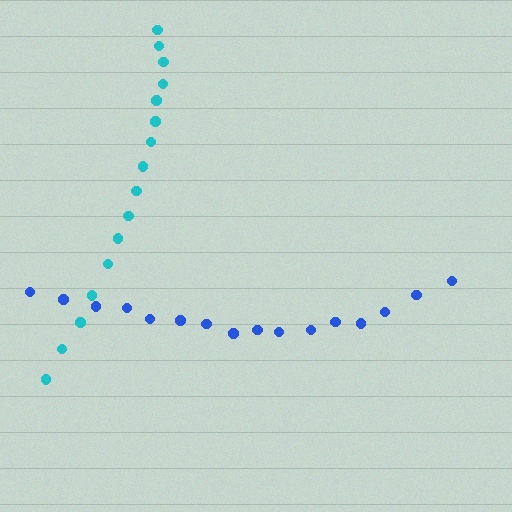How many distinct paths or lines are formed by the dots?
There are 2 distinct paths.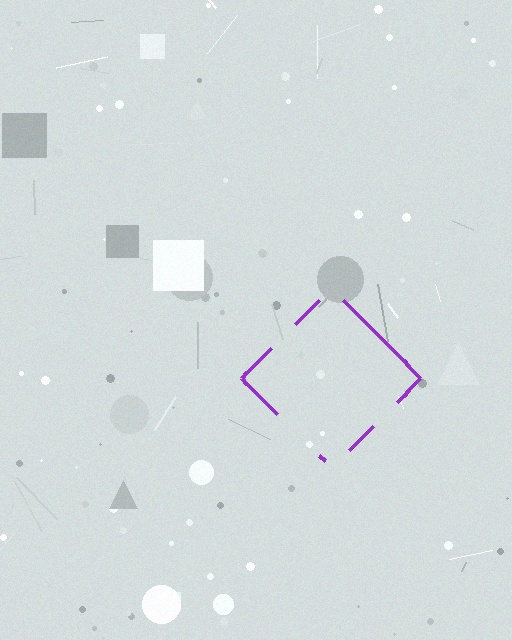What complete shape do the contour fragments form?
The contour fragments form a diamond.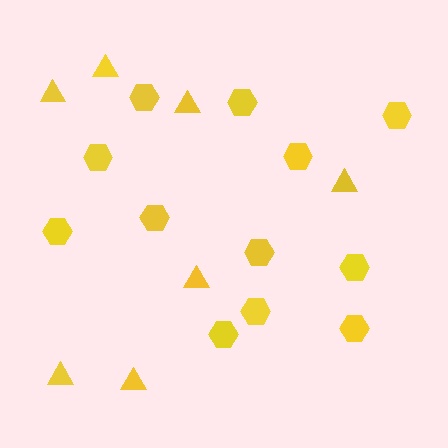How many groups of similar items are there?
There are 2 groups: one group of hexagons (12) and one group of triangles (7).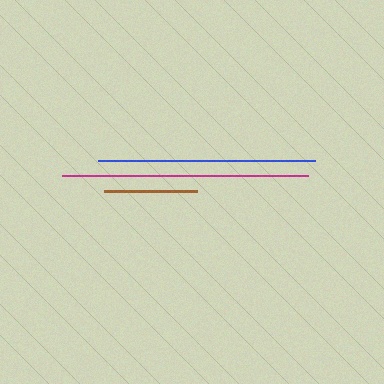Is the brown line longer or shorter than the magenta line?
The magenta line is longer than the brown line.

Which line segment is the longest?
The magenta line is the longest at approximately 246 pixels.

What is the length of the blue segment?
The blue segment is approximately 217 pixels long.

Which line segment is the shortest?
The brown line is the shortest at approximately 93 pixels.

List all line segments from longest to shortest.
From longest to shortest: magenta, blue, brown.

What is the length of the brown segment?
The brown segment is approximately 93 pixels long.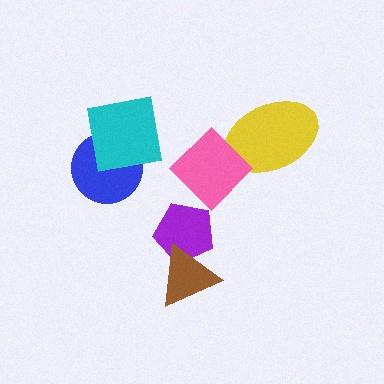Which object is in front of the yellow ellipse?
The pink diamond is in front of the yellow ellipse.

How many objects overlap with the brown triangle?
1 object overlaps with the brown triangle.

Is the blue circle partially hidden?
Yes, it is partially covered by another shape.